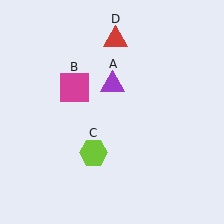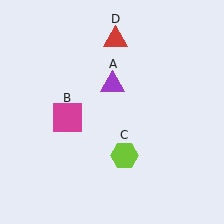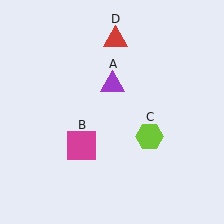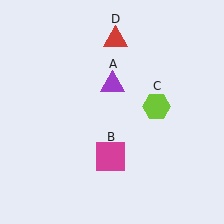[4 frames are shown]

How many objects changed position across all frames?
2 objects changed position: magenta square (object B), lime hexagon (object C).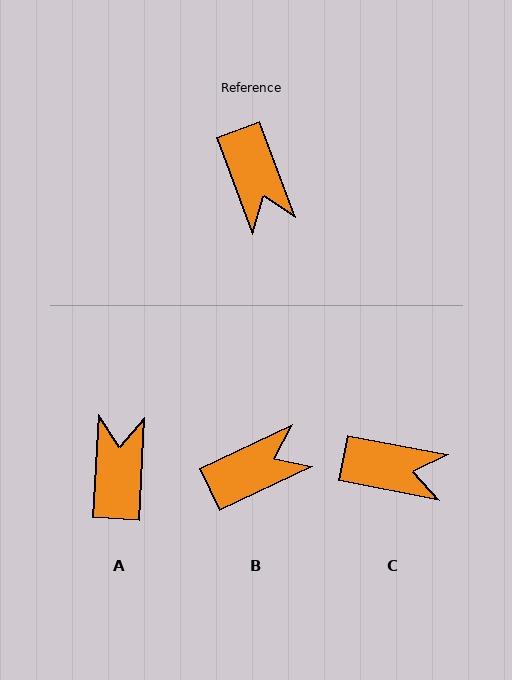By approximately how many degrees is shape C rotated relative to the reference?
Approximately 59 degrees counter-clockwise.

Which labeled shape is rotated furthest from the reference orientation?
A, about 157 degrees away.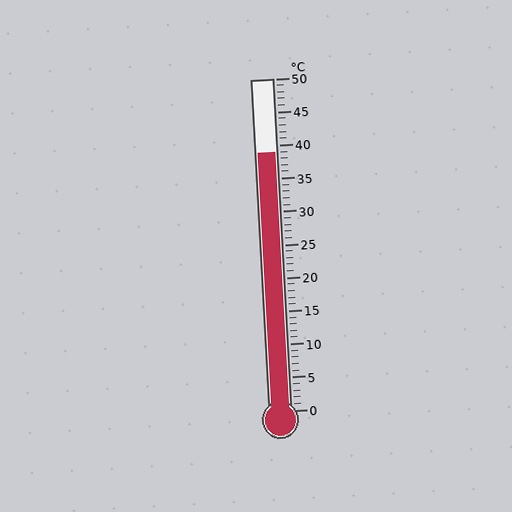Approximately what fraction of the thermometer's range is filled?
The thermometer is filled to approximately 80% of its range.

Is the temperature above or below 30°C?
The temperature is above 30°C.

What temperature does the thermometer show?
The thermometer shows approximately 39°C.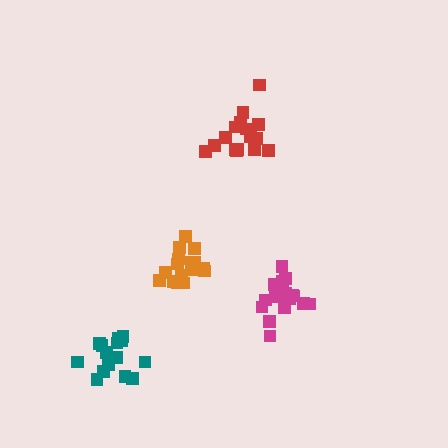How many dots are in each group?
Group 1: 16 dots, Group 2: 15 dots, Group 3: 17 dots, Group 4: 16 dots (64 total).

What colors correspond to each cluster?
The clusters are colored: red, teal, magenta, orange.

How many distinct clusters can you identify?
There are 4 distinct clusters.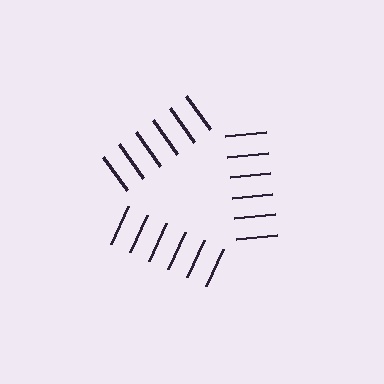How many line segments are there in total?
18 — 6 along each of the 3 edges.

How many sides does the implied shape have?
3 sides — the line-ends trace a triangle.